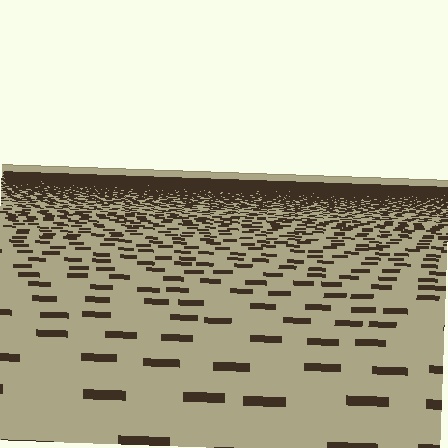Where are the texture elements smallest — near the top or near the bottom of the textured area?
Near the top.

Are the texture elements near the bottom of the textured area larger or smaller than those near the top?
Larger. Near the bottom, elements are closer to the viewer and appear at a bigger on-screen size.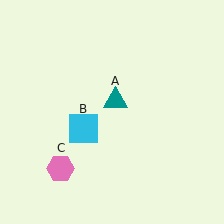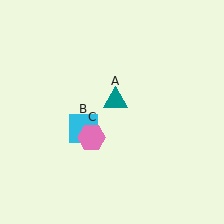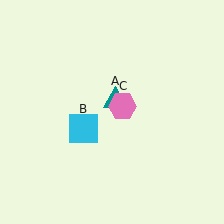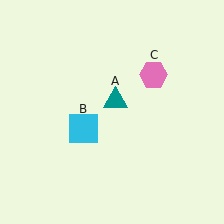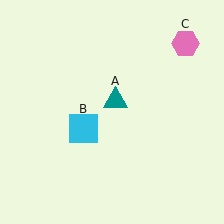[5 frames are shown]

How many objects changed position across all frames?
1 object changed position: pink hexagon (object C).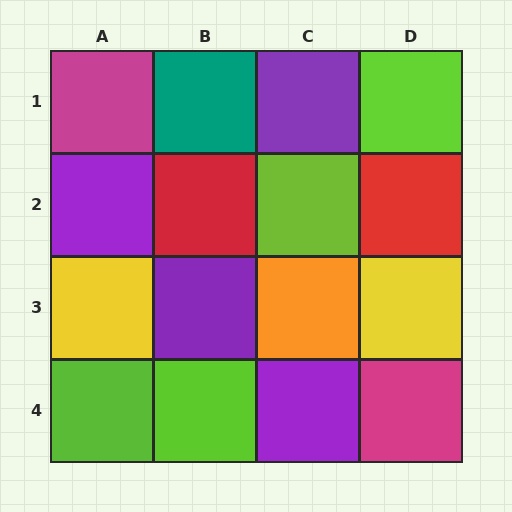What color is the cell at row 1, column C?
Purple.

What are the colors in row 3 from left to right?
Yellow, purple, orange, yellow.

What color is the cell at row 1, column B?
Teal.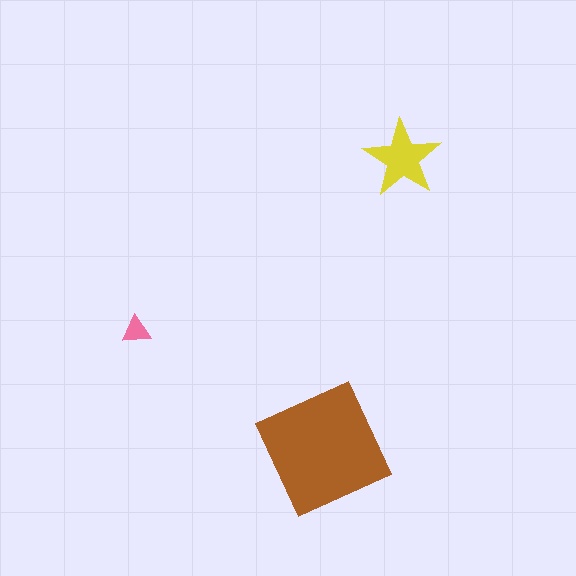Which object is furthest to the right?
The yellow star is rightmost.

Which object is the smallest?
The pink triangle.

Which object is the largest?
The brown square.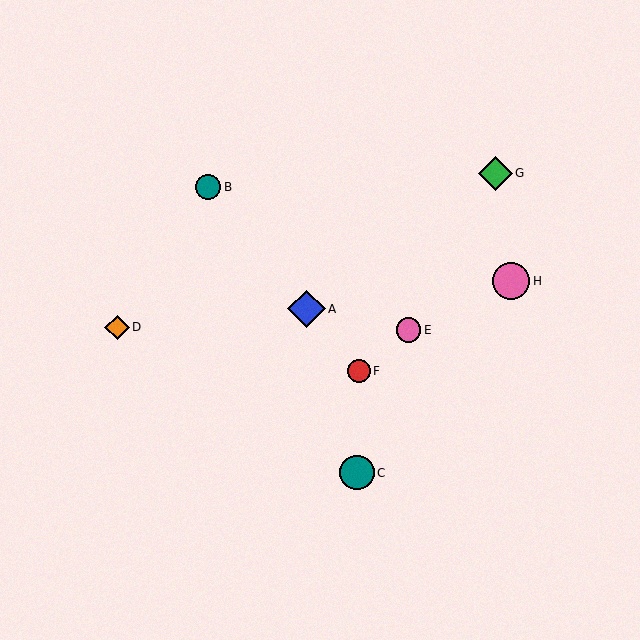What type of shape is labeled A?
Shape A is a blue diamond.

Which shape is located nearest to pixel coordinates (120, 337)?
The orange diamond (labeled D) at (117, 327) is nearest to that location.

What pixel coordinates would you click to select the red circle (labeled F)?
Click at (359, 371) to select the red circle F.